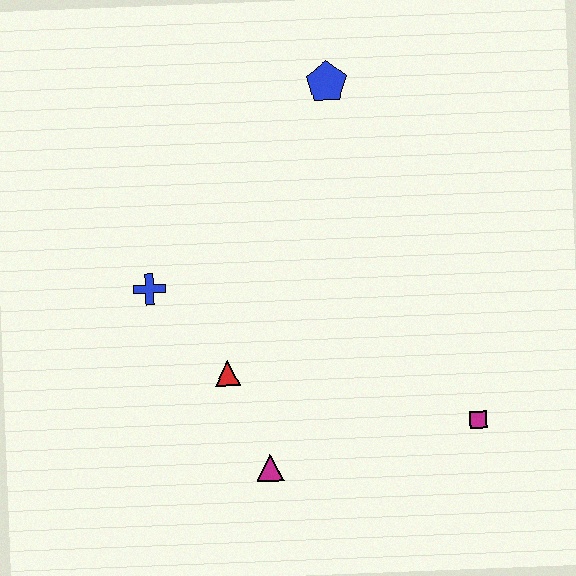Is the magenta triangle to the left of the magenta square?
Yes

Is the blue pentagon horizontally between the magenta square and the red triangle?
Yes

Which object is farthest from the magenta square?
The blue pentagon is farthest from the magenta square.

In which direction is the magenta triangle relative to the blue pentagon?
The magenta triangle is below the blue pentagon.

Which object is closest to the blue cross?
The red triangle is closest to the blue cross.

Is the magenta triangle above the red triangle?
No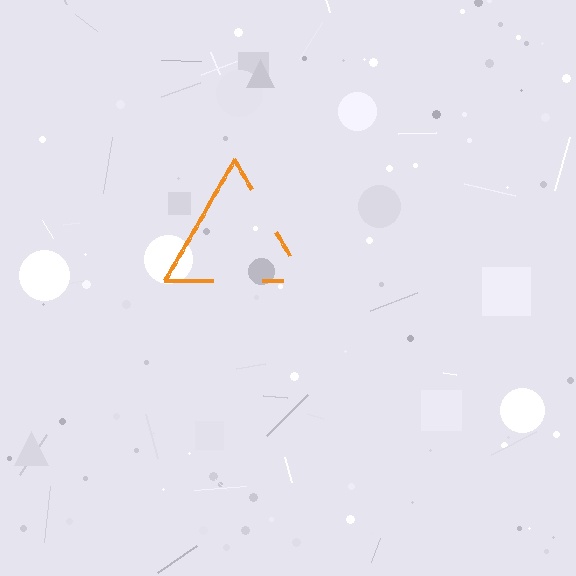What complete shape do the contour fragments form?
The contour fragments form a triangle.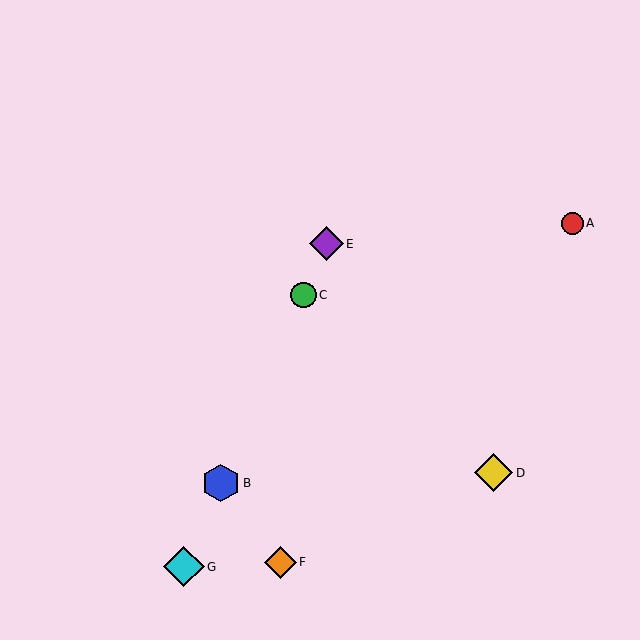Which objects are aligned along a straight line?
Objects B, C, E, G are aligned along a straight line.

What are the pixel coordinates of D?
Object D is at (494, 473).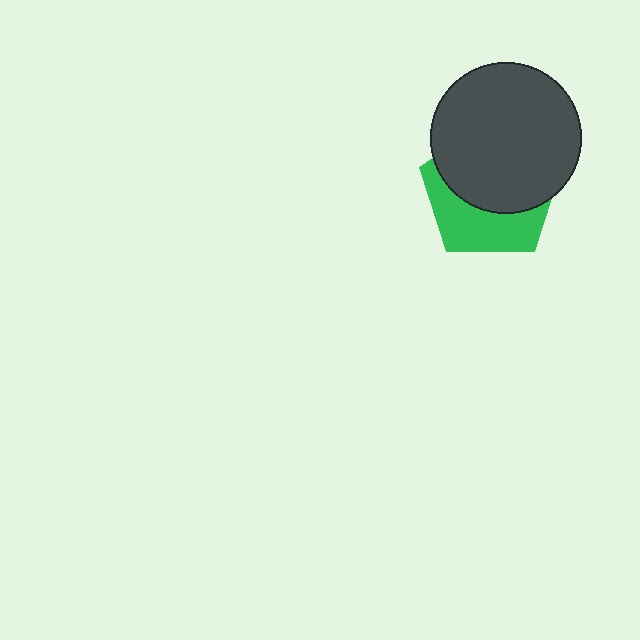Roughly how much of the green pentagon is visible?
A small part of it is visible (roughly 40%).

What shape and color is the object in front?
The object in front is a dark gray circle.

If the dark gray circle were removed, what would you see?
You would see the complete green pentagon.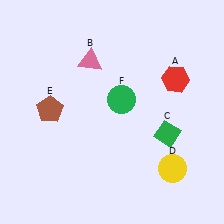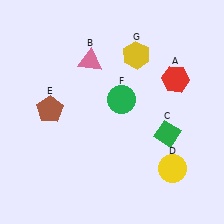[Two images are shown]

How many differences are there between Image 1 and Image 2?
There is 1 difference between the two images.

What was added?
A yellow hexagon (G) was added in Image 2.